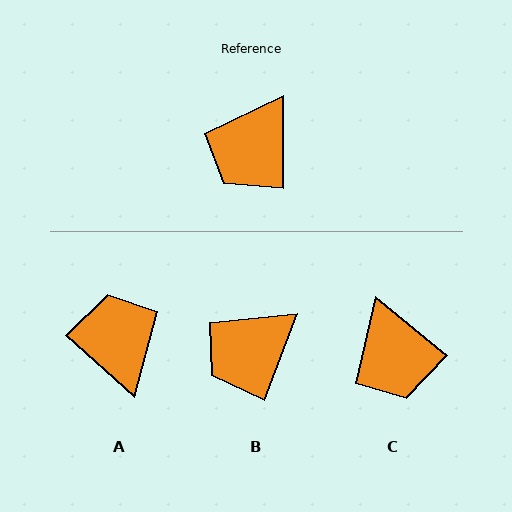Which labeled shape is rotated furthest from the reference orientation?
A, about 131 degrees away.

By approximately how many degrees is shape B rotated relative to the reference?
Approximately 20 degrees clockwise.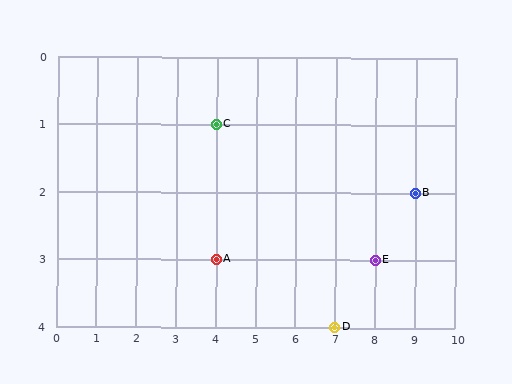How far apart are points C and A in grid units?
Points C and A are 2 rows apart.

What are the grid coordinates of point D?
Point D is at grid coordinates (7, 4).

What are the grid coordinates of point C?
Point C is at grid coordinates (4, 1).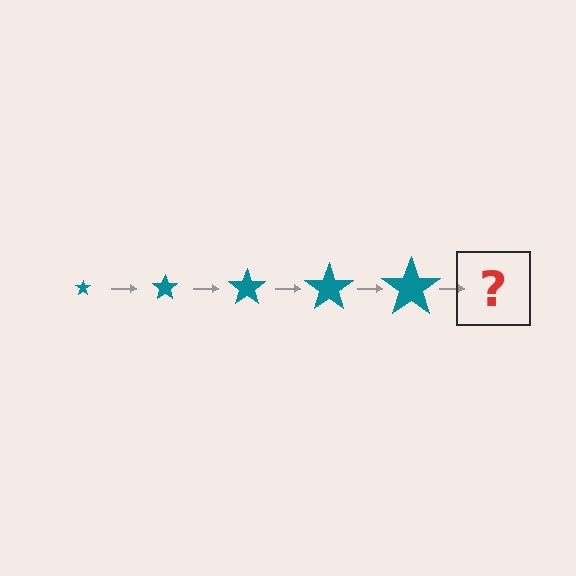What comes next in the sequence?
The next element should be a teal star, larger than the previous one.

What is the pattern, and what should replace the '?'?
The pattern is that the star gets progressively larger each step. The '?' should be a teal star, larger than the previous one.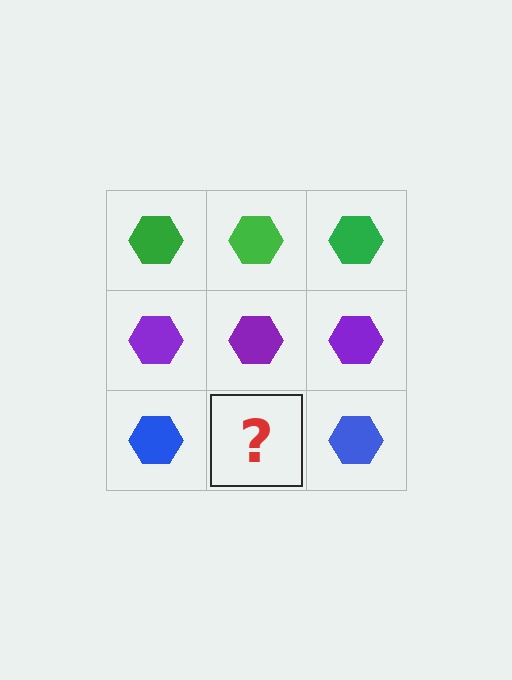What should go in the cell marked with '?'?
The missing cell should contain a blue hexagon.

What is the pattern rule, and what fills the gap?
The rule is that each row has a consistent color. The gap should be filled with a blue hexagon.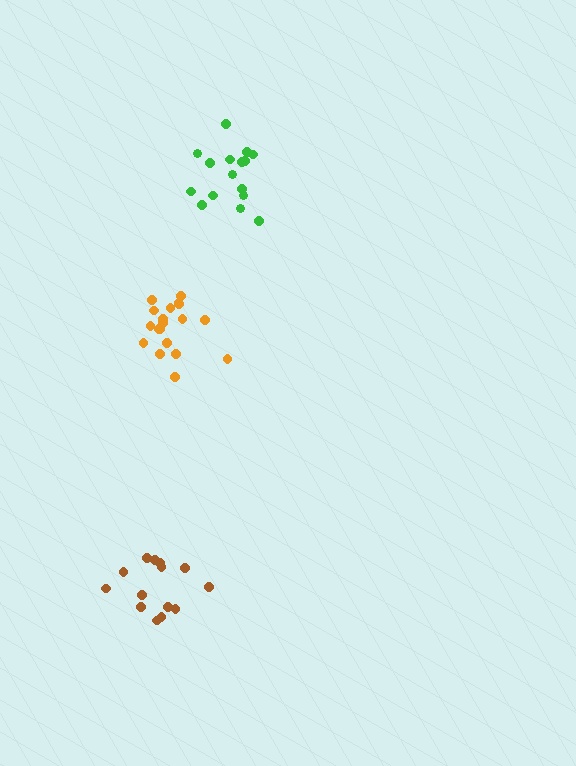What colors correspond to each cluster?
The clusters are colored: brown, green, orange.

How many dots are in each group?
Group 1: 14 dots, Group 2: 16 dots, Group 3: 19 dots (49 total).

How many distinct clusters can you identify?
There are 3 distinct clusters.